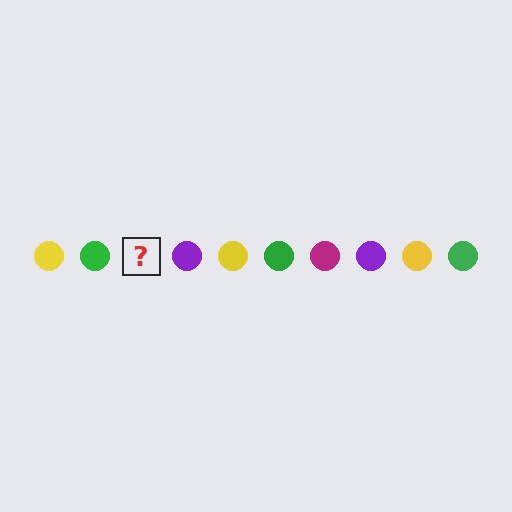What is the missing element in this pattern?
The missing element is a magenta circle.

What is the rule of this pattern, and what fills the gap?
The rule is that the pattern cycles through yellow, green, magenta, purple circles. The gap should be filled with a magenta circle.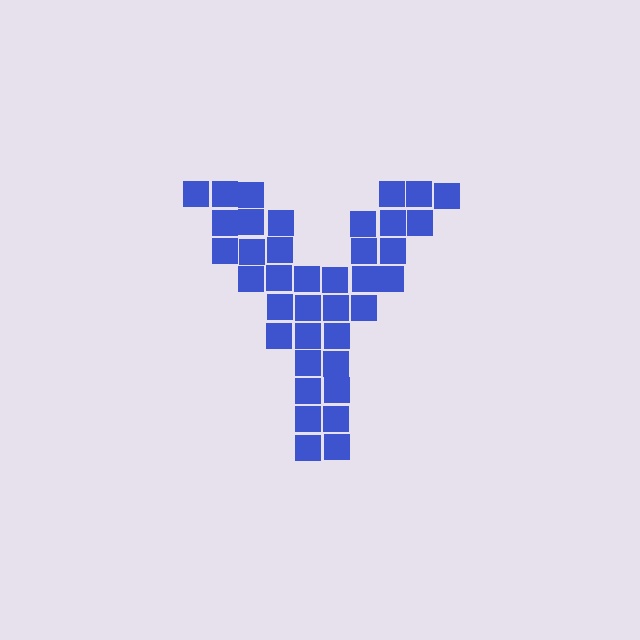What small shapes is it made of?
It is made of small squares.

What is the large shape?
The large shape is the letter Y.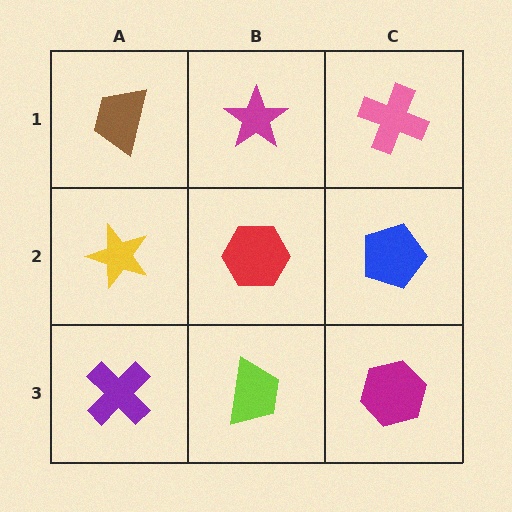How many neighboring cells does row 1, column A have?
2.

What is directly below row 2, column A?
A purple cross.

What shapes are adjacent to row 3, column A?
A yellow star (row 2, column A), a lime trapezoid (row 3, column B).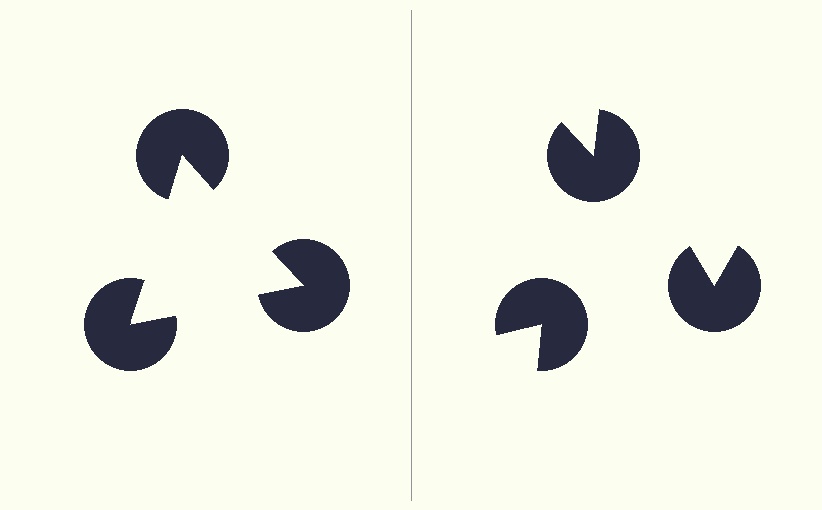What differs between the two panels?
The pac-man discs are positioned identically on both sides; only the wedge orientations differ. On the left they align to a triangle; on the right they are misaligned.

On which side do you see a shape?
An illusory triangle appears on the left side. On the right side the wedge cuts are rotated, so no coherent shape forms.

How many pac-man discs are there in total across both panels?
6 — 3 on each side.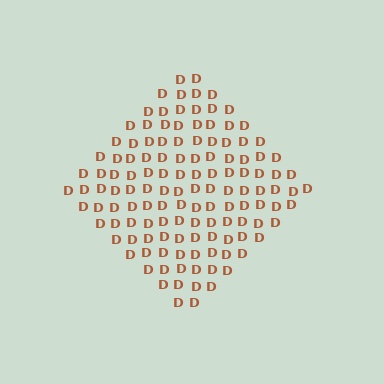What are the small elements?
The small elements are letter D's.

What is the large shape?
The large shape is a diamond.